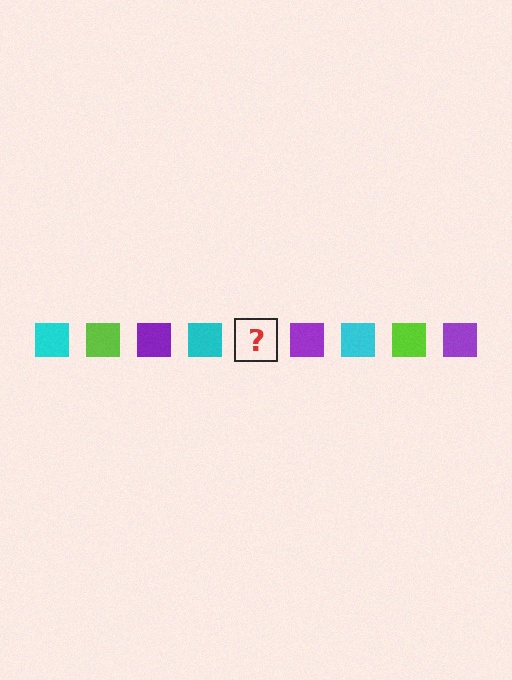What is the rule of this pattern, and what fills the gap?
The rule is that the pattern cycles through cyan, lime, purple squares. The gap should be filled with a lime square.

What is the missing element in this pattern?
The missing element is a lime square.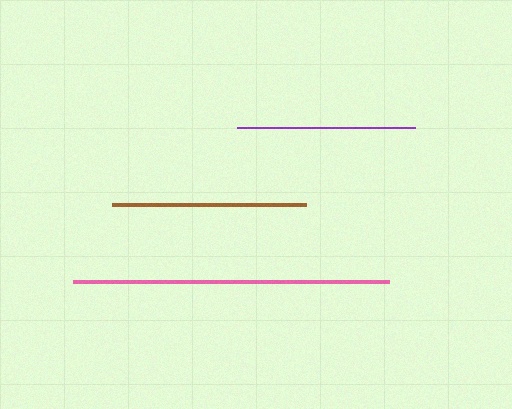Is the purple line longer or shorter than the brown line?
The brown line is longer than the purple line.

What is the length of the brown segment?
The brown segment is approximately 194 pixels long.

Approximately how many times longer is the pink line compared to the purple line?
The pink line is approximately 1.8 times the length of the purple line.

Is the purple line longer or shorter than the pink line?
The pink line is longer than the purple line.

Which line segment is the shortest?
The purple line is the shortest at approximately 177 pixels.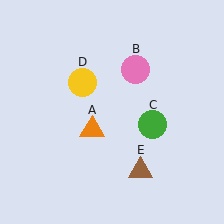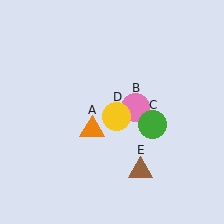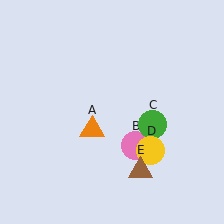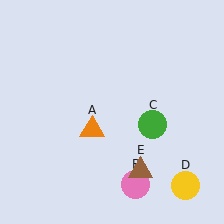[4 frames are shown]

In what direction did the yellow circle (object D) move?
The yellow circle (object D) moved down and to the right.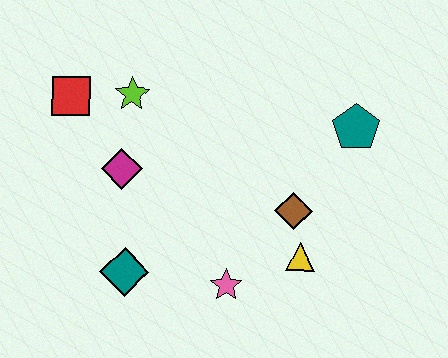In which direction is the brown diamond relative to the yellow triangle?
The brown diamond is above the yellow triangle.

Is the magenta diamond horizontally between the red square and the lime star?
Yes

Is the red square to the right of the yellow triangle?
No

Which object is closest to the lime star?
The red square is closest to the lime star.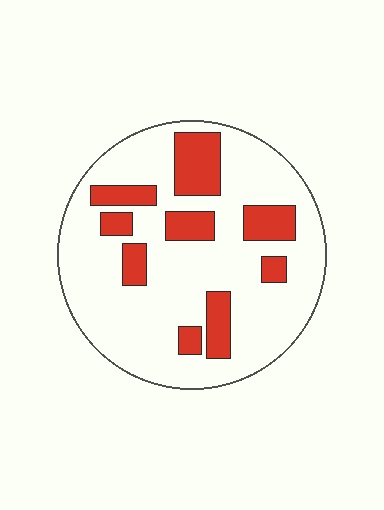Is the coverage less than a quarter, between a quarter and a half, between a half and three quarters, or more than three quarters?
Less than a quarter.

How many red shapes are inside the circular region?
9.